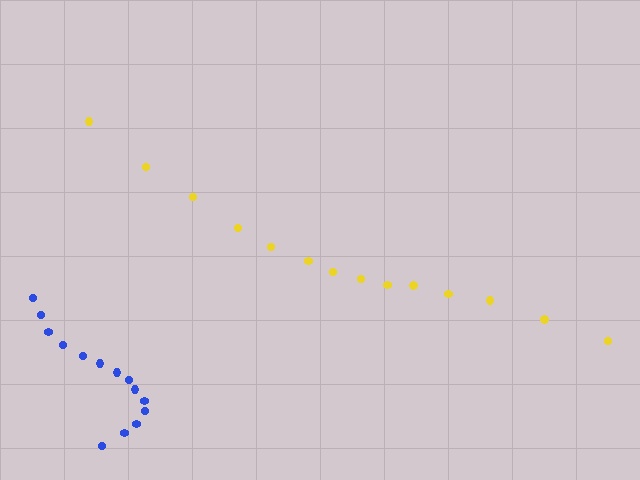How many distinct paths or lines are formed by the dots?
There are 2 distinct paths.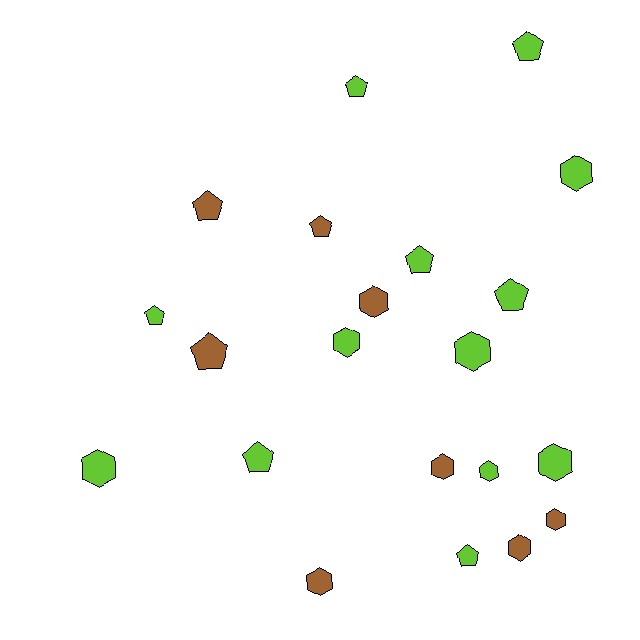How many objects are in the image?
There are 21 objects.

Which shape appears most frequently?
Hexagon, with 11 objects.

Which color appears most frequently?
Lime, with 13 objects.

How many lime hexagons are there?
There are 6 lime hexagons.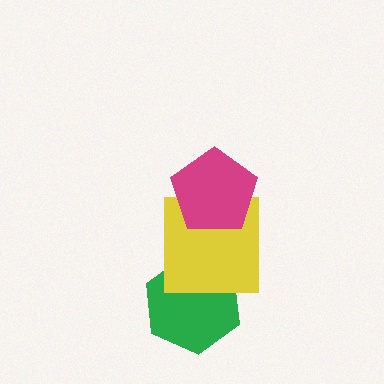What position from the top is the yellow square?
The yellow square is 2nd from the top.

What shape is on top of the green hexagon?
The yellow square is on top of the green hexagon.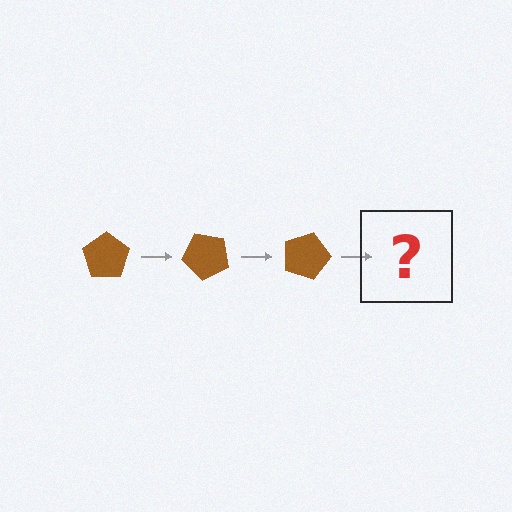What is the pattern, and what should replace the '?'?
The pattern is that the pentagon rotates 45 degrees each step. The '?' should be a brown pentagon rotated 135 degrees.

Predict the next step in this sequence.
The next step is a brown pentagon rotated 135 degrees.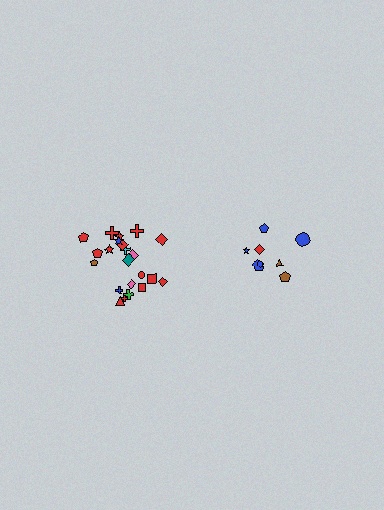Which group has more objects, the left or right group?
The left group.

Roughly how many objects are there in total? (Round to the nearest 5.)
Roughly 30 objects in total.